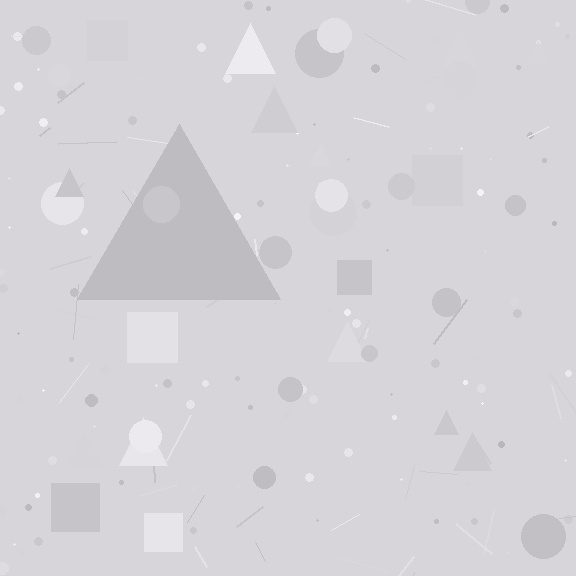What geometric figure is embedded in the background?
A triangle is embedded in the background.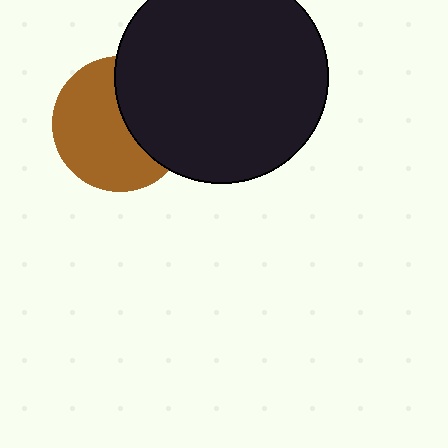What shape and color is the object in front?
The object in front is a black circle.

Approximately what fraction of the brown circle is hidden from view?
Roughly 39% of the brown circle is hidden behind the black circle.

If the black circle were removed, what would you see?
You would see the complete brown circle.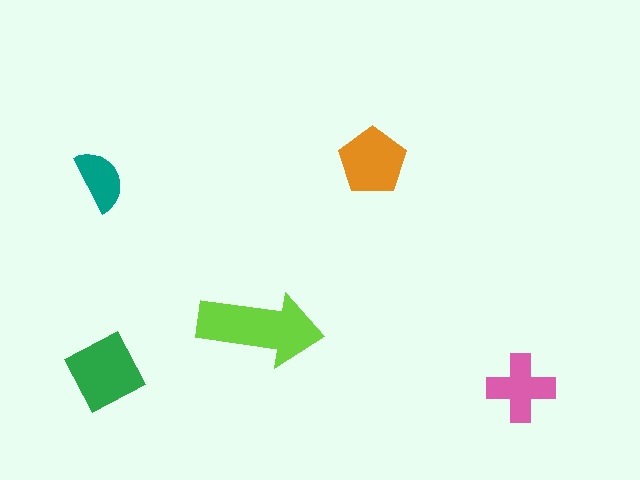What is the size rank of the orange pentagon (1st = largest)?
3rd.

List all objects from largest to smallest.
The lime arrow, the green diamond, the orange pentagon, the pink cross, the teal semicircle.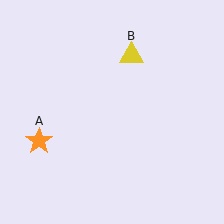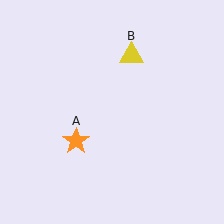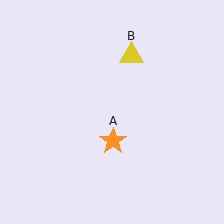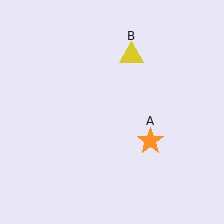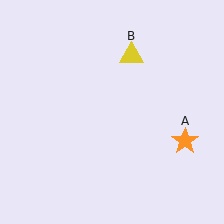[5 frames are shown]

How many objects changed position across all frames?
1 object changed position: orange star (object A).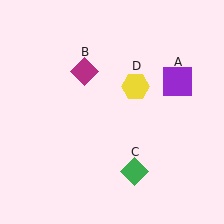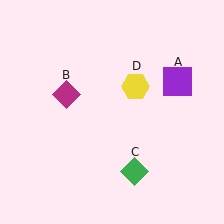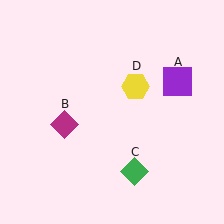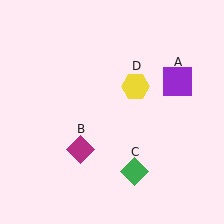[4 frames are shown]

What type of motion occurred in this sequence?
The magenta diamond (object B) rotated counterclockwise around the center of the scene.